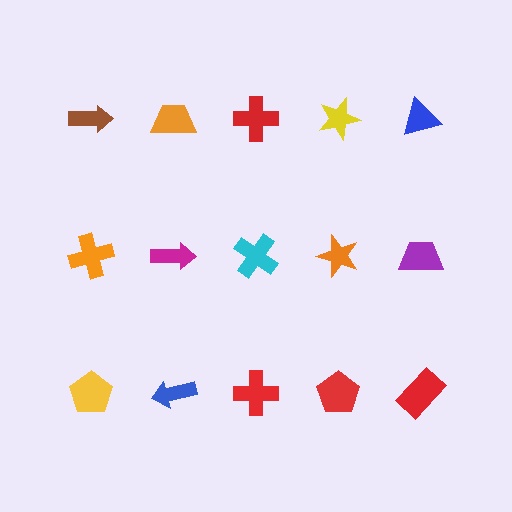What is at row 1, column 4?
A yellow star.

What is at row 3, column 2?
A blue arrow.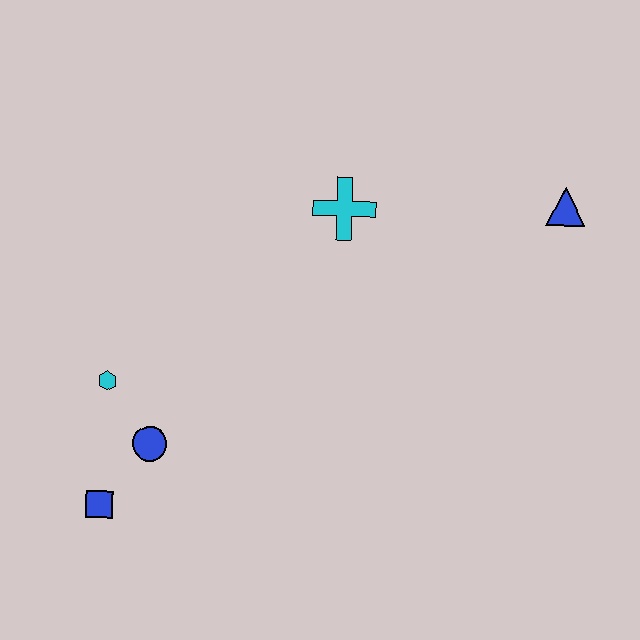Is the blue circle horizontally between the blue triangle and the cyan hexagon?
Yes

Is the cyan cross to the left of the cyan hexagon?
No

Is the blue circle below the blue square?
No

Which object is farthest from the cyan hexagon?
The blue triangle is farthest from the cyan hexagon.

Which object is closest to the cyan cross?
The blue triangle is closest to the cyan cross.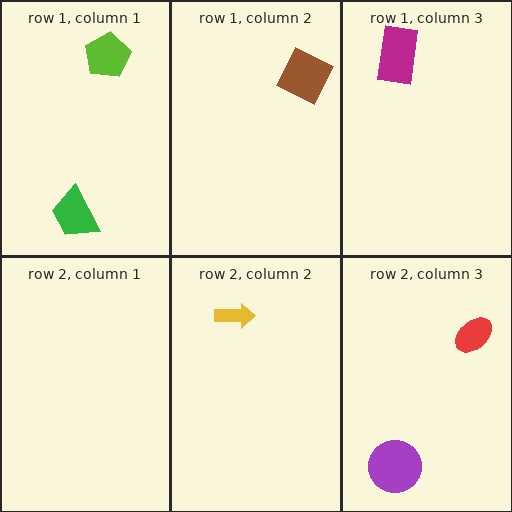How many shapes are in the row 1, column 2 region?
1.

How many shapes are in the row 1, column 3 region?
1.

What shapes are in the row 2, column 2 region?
The yellow arrow.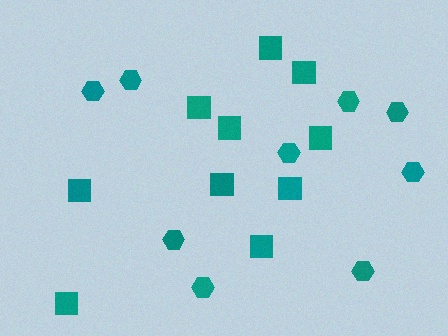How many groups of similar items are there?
There are 2 groups: one group of squares (10) and one group of hexagons (9).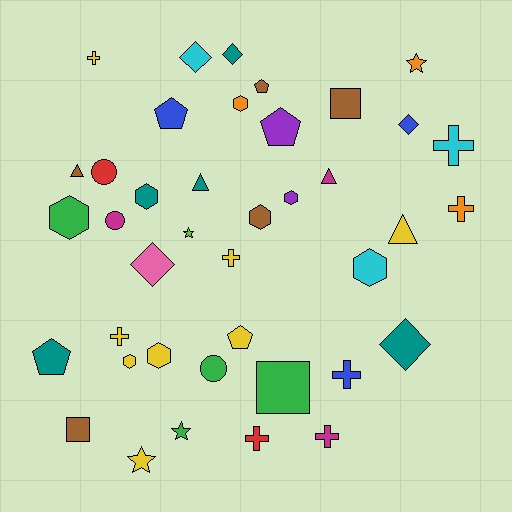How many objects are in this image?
There are 40 objects.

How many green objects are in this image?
There are 4 green objects.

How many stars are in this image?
There are 4 stars.